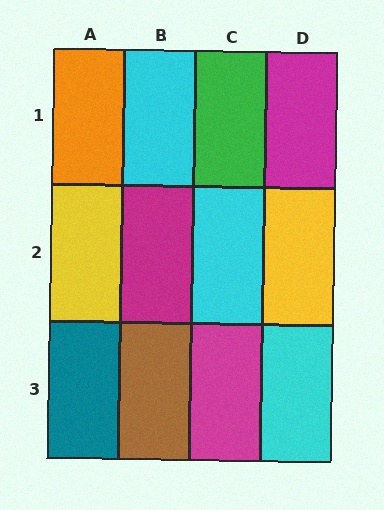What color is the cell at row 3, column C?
Magenta.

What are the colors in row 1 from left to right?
Orange, cyan, green, magenta.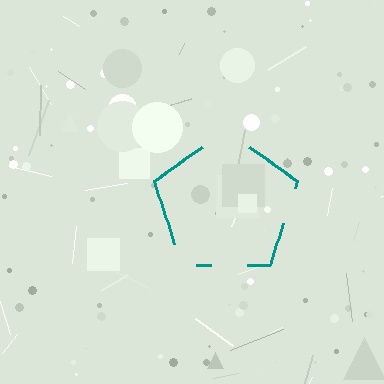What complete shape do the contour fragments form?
The contour fragments form a pentagon.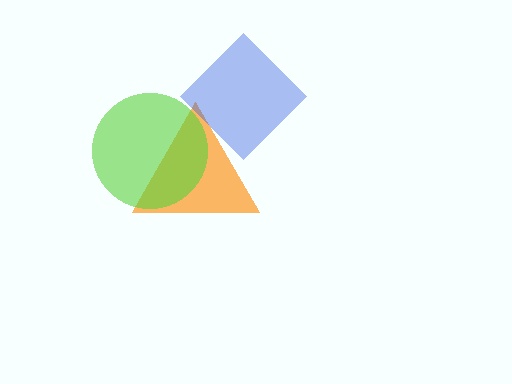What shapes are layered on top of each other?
The layered shapes are: an orange triangle, a blue diamond, a lime circle.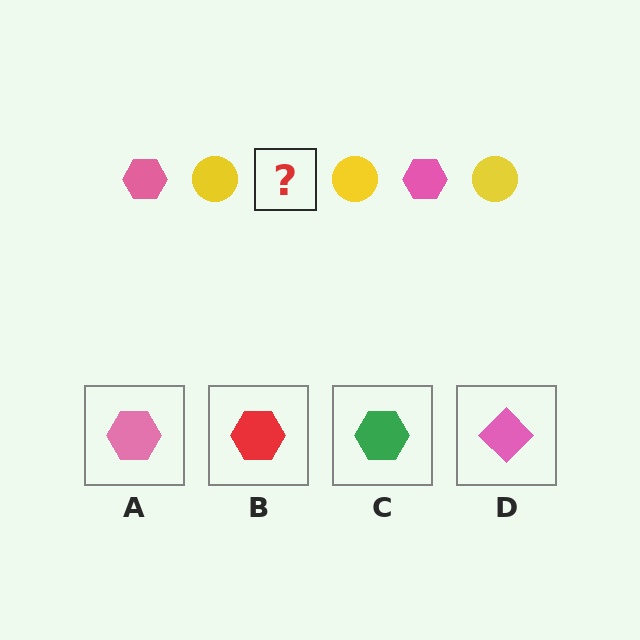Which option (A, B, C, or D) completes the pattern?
A.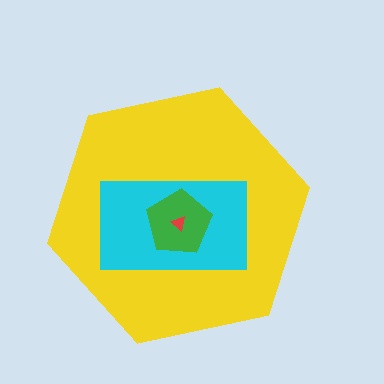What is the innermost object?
The red triangle.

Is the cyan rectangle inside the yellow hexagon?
Yes.